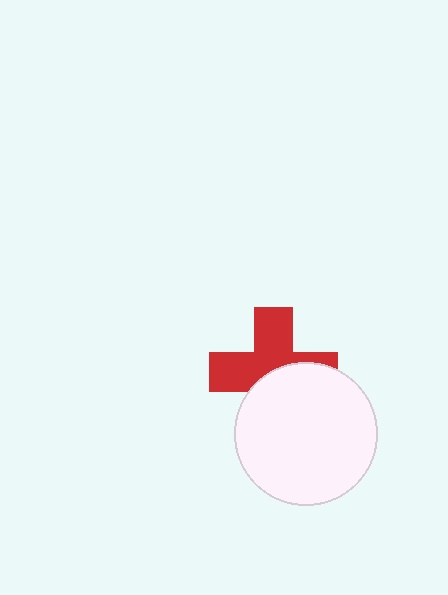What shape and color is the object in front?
The object in front is a white circle.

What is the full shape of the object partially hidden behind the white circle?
The partially hidden object is a red cross.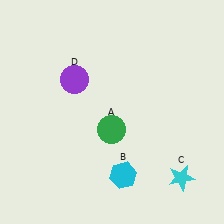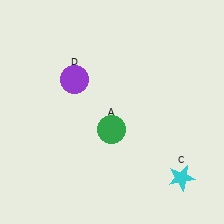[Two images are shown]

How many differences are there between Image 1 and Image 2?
There is 1 difference between the two images.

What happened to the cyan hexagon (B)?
The cyan hexagon (B) was removed in Image 2. It was in the bottom-right area of Image 1.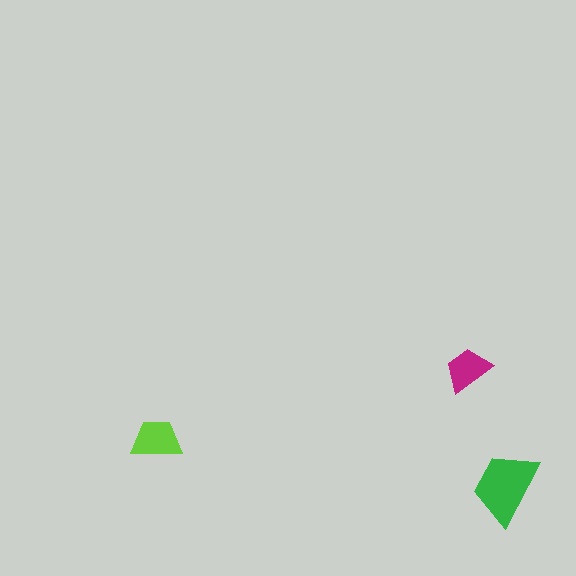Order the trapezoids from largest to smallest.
the green one, the lime one, the magenta one.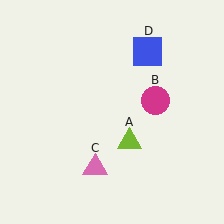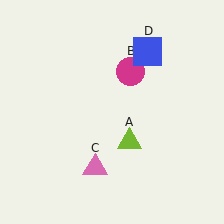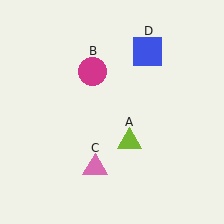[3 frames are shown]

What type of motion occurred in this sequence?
The magenta circle (object B) rotated counterclockwise around the center of the scene.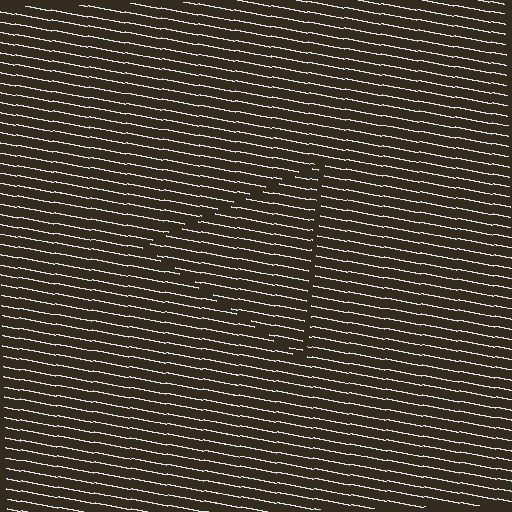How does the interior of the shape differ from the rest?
The interior of the shape contains the same grating, shifted by half a period — the contour is defined by the phase discontinuity where line-ends from the inner and outer gratings abut.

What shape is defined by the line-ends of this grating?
An illusory triangle. The interior of the shape contains the same grating, shifted by half a period — the contour is defined by the phase discontinuity where line-ends from the inner and outer gratings abut.